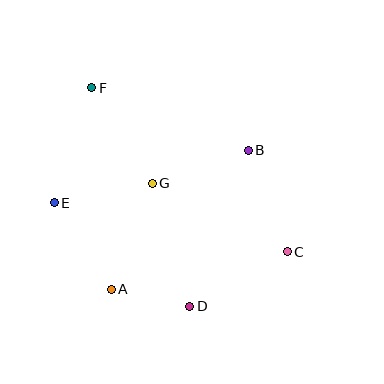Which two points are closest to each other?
Points A and D are closest to each other.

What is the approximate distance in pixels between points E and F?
The distance between E and F is approximately 121 pixels.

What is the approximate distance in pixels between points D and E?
The distance between D and E is approximately 170 pixels.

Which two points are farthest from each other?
Points C and F are farthest from each other.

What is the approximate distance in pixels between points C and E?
The distance between C and E is approximately 238 pixels.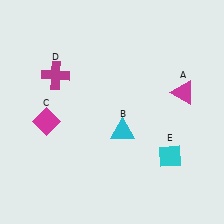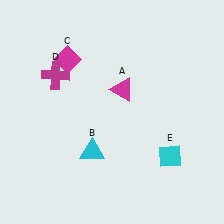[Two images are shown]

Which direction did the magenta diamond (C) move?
The magenta diamond (C) moved up.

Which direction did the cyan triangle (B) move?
The cyan triangle (B) moved left.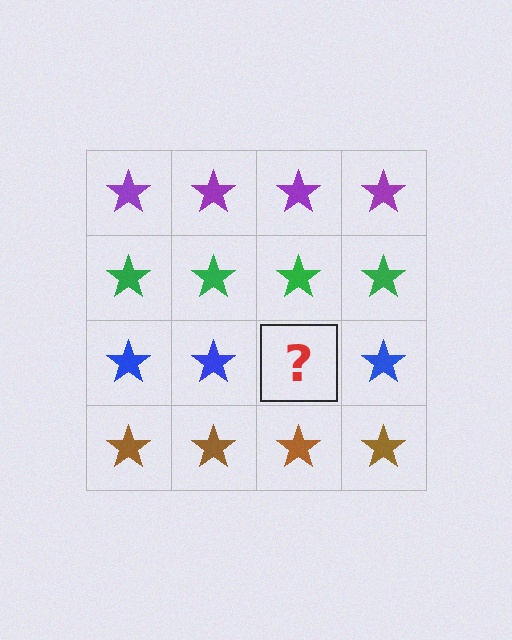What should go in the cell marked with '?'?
The missing cell should contain a blue star.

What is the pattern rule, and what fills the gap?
The rule is that each row has a consistent color. The gap should be filled with a blue star.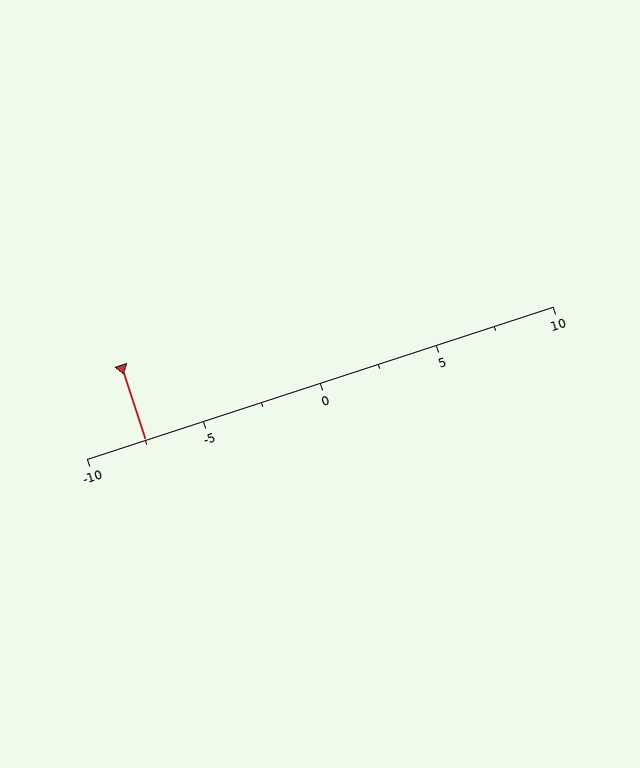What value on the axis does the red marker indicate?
The marker indicates approximately -7.5.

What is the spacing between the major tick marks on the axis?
The major ticks are spaced 5 apart.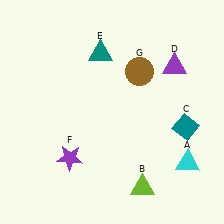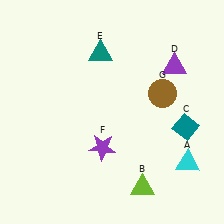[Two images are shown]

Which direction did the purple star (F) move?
The purple star (F) moved right.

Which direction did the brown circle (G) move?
The brown circle (G) moved right.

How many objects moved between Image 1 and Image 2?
2 objects moved between the two images.